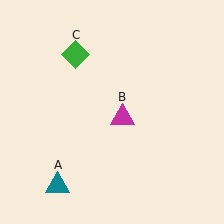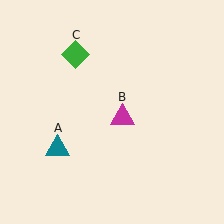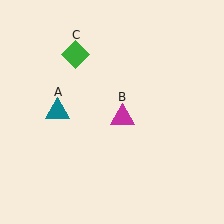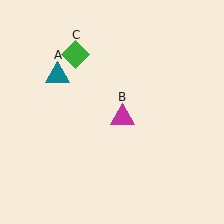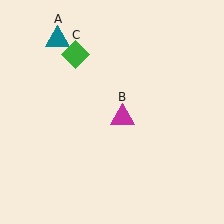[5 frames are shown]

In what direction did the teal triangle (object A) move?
The teal triangle (object A) moved up.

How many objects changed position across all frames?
1 object changed position: teal triangle (object A).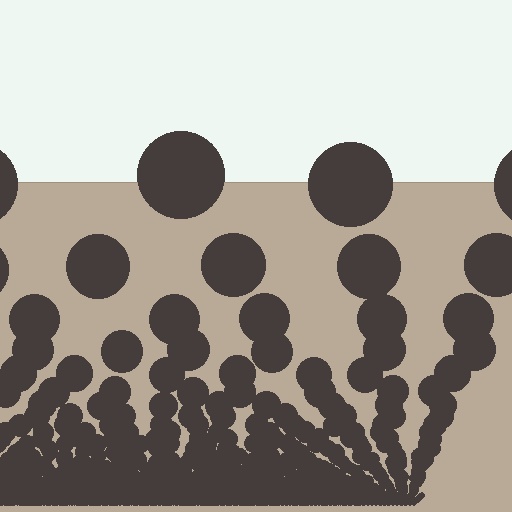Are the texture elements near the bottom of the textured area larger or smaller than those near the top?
Smaller. The gradient is inverted — elements near the bottom are smaller and denser.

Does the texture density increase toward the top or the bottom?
Density increases toward the bottom.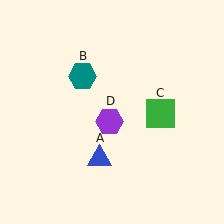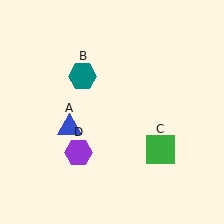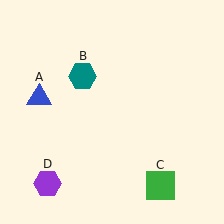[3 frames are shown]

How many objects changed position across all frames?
3 objects changed position: blue triangle (object A), green square (object C), purple hexagon (object D).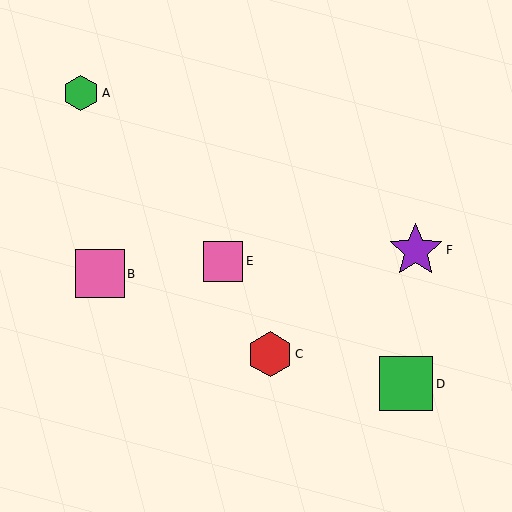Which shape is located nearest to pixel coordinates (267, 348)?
The red hexagon (labeled C) at (270, 354) is nearest to that location.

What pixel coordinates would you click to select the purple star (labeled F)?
Click at (416, 250) to select the purple star F.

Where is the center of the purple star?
The center of the purple star is at (416, 250).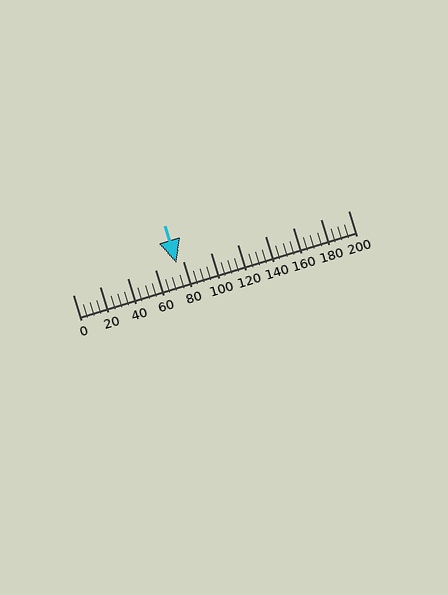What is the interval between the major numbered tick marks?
The major tick marks are spaced 20 units apart.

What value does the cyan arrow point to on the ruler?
The cyan arrow points to approximately 75.